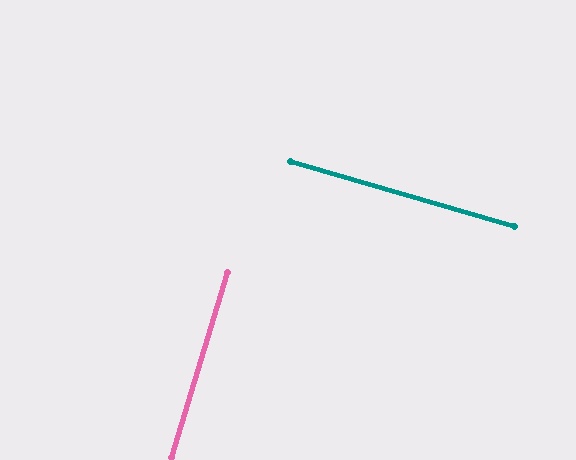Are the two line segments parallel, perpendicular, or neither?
Perpendicular — they meet at approximately 89°.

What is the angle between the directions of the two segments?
Approximately 89 degrees.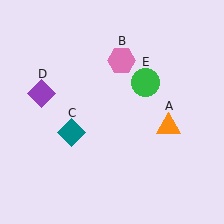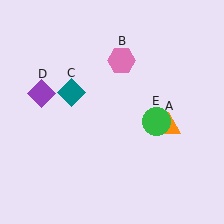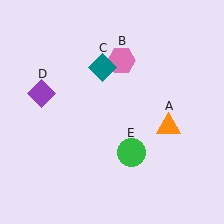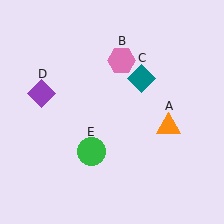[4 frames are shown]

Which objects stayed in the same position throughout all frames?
Orange triangle (object A) and pink hexagon (object B) and purple diamond (object D) remained stationary.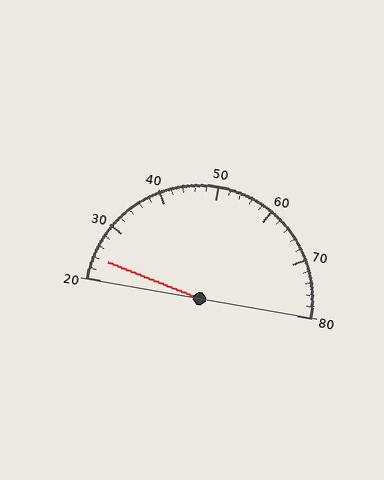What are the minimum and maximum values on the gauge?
The gauge ranges from 20 to 80.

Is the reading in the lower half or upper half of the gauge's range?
The reading is in the lower half of the range (20 to 80).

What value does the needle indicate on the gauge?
The needle indicates approximately 24.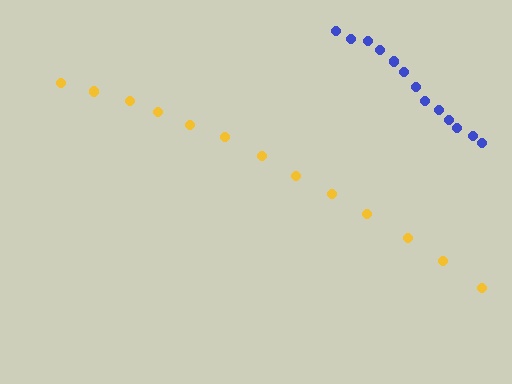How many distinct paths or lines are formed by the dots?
There are 2 distinct paths.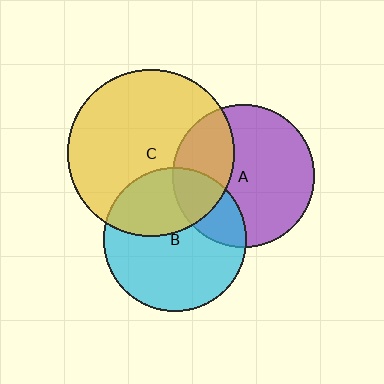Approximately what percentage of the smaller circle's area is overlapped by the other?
Approximately 35%.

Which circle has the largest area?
Circle C (yellow).